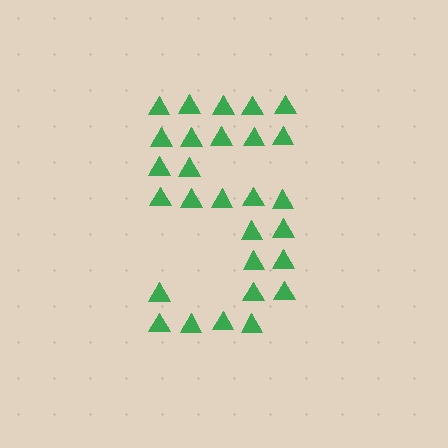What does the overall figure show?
The overall figure shows the digit 5.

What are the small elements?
The small elements are triangles.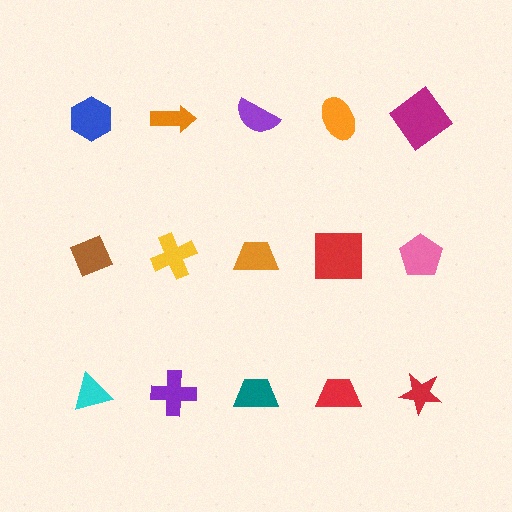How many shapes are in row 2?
5 shapes.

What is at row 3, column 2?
A purple cross.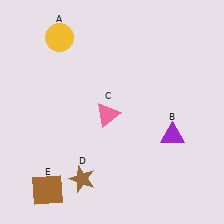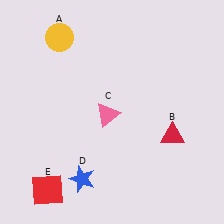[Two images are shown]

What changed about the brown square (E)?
In Image 1, E is brown. In Image 2, it changed to red.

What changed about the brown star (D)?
In Image 1, D is brown. In Image 2, it changed to blue.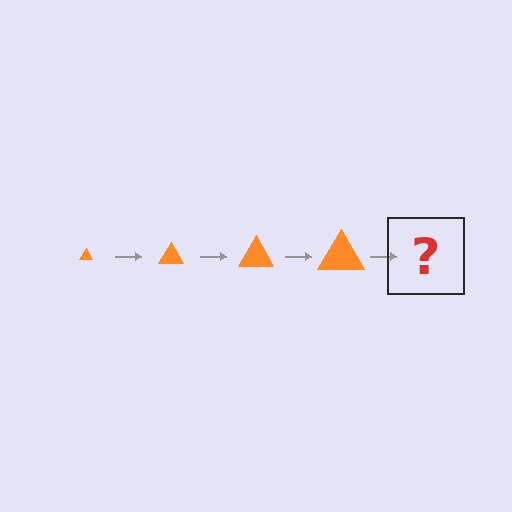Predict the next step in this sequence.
The next step is an orange triangle, larger than the previous one.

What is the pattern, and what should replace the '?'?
The pattern is that the triangle gets progressively larger each step. The '?' should be an orange triangle, larger than the previous one.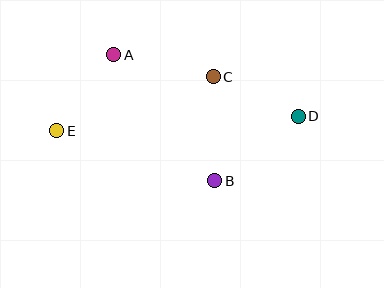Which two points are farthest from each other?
Points D and E are farthest from each other.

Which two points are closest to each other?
Points C and D are closest to each other.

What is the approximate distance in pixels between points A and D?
The distance between A and D is approximately 195 pixels.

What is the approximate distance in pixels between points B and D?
The distance between B and D is approximately 106 pixels.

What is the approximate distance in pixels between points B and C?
The distance between B and C is approximately 104 pixels.